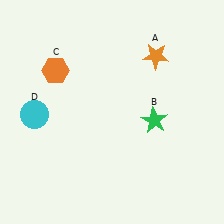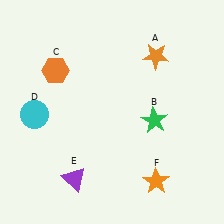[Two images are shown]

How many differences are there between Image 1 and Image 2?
There are 2 differences between the two images.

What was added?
A purple triangle (E), an orange star (F) were added in Image 2.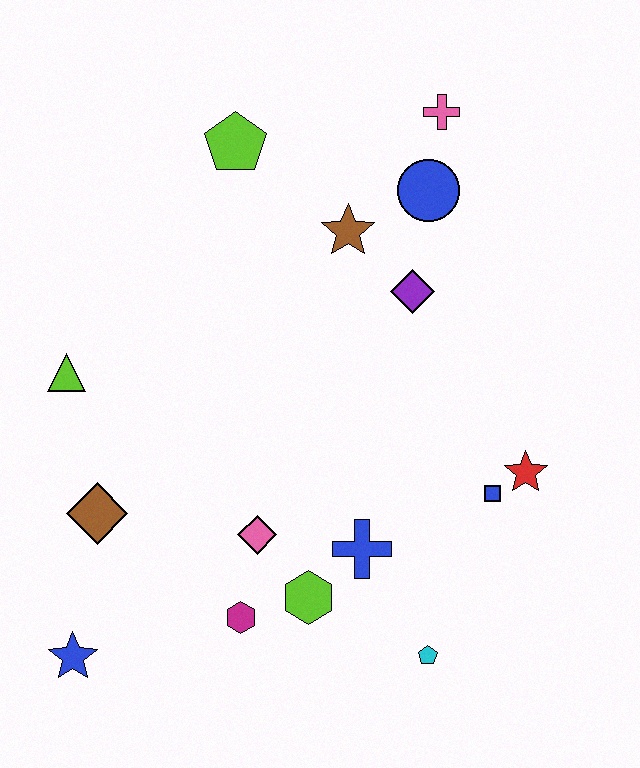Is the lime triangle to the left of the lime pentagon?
Yes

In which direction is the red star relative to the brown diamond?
The red star is to the right of the brown diamond.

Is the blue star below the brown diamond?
Yes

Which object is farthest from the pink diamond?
The pink cross is farthest from the pink diamond.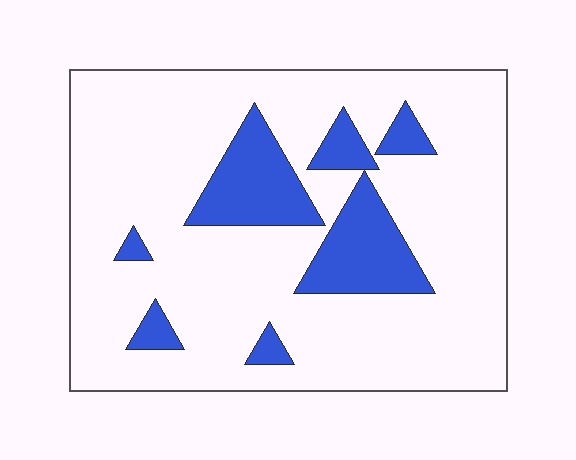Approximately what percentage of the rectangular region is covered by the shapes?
Approximately 20%.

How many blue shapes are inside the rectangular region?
7.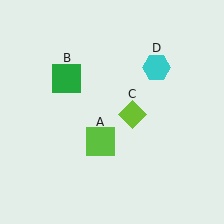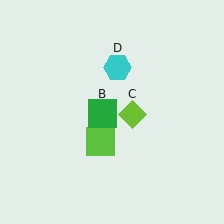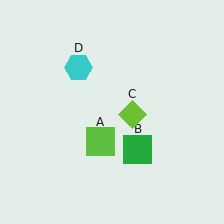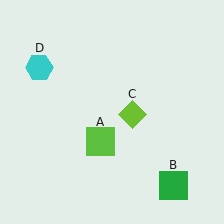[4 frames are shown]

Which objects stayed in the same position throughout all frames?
Lime square (object A) and lime diamond (object C) remained stationary.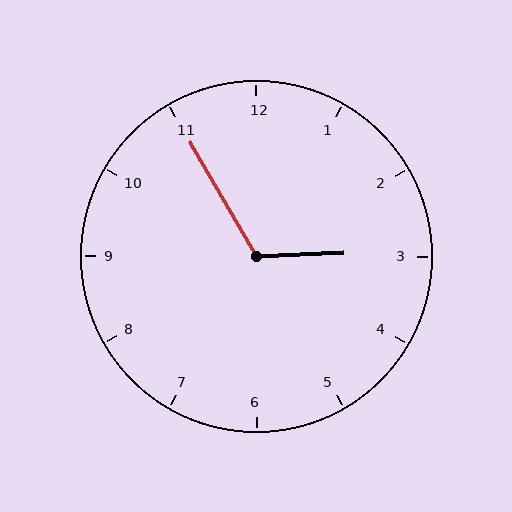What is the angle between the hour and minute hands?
Approximately 118 degrees.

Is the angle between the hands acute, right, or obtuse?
It is obtuse.